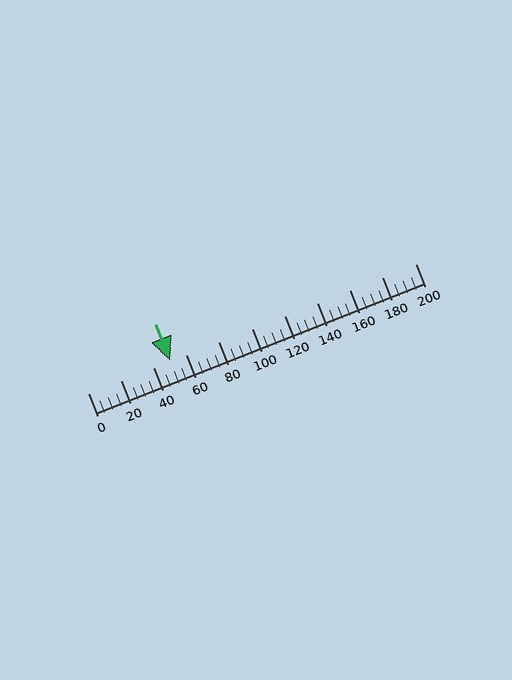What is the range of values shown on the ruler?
The ruler shows values from 0 to 200.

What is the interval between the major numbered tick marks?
The major tick marks are spaced 20 units apart.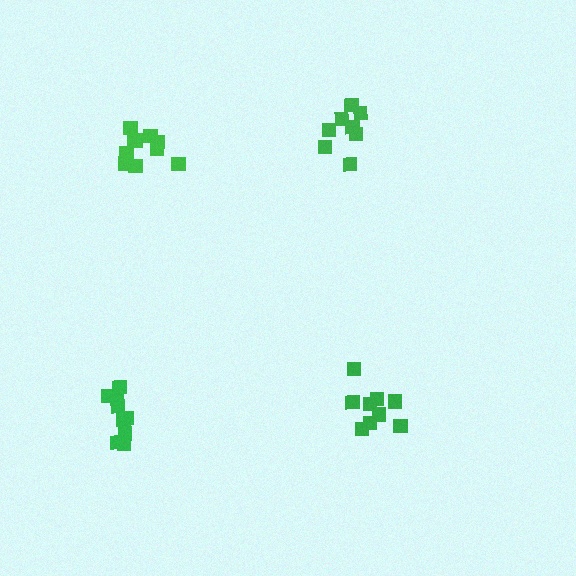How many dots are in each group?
Group 1: 9 dots, Group 2: 9 dots, Group 3: 8 dots, Group 4: 10 dots (36 total).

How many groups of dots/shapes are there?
There are 4 groups.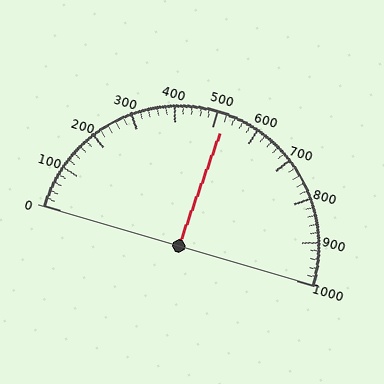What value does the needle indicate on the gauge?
The needle indicates approximately 520.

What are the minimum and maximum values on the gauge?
The gauge ranges from 0 to 1000.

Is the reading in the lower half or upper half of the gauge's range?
The reading is in the upper half of the range (0 to 1000).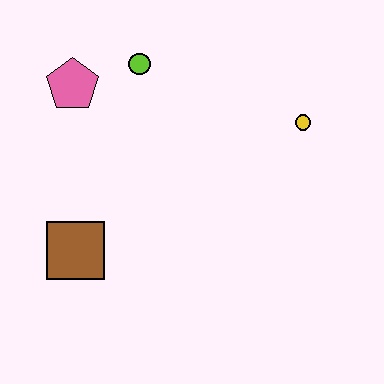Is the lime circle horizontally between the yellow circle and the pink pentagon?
Yes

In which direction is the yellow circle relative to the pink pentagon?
The yellow circle is to the right of the pink pentagon.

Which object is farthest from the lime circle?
The brown square is farthest from the lime circle.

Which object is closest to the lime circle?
The pink pentagon is closest to the lime circle.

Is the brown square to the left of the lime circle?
Yes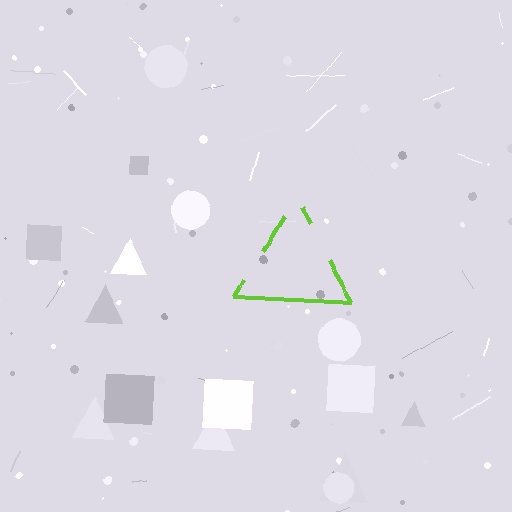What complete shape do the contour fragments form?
The contour fragments form a triangle.